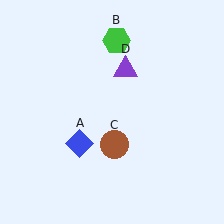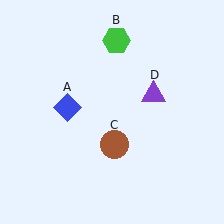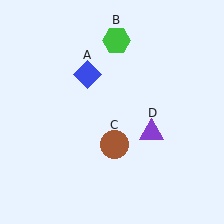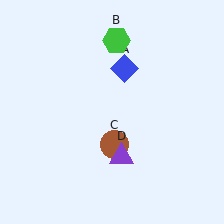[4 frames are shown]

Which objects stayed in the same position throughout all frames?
Green hexagon (object B) and brown circle (object C) remained stationary.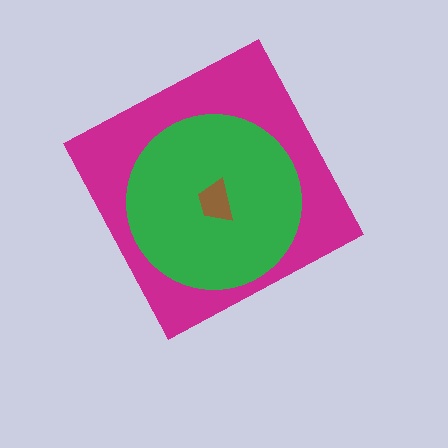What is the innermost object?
The brown trapezoid.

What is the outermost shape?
The magenta diamond.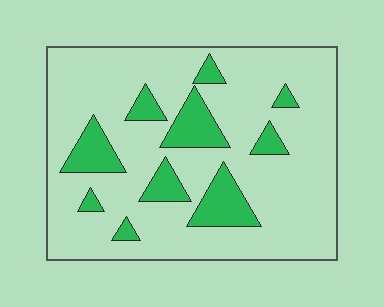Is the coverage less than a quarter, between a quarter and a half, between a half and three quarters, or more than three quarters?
Less than a quarter.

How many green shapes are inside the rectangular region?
10.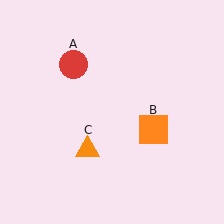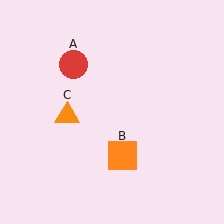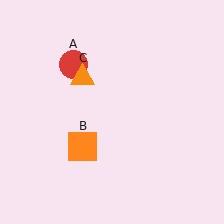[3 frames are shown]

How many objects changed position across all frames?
2 objects changed position: orange square (object B), orange triangle (object C).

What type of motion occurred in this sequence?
The orange square (object B), orange triangle (object C) rotated clockwise around the center of the scene.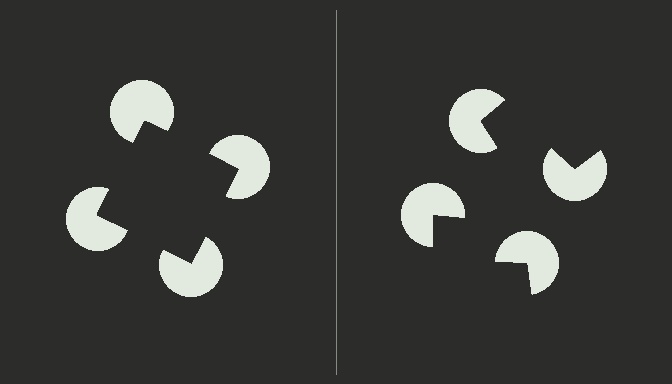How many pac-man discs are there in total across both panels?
8 — 4 on each side.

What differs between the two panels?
The pac-man discs are positioned identically on both sides; only the wedge orientations differ. On the left they align to a square; on the right they are misaligned.